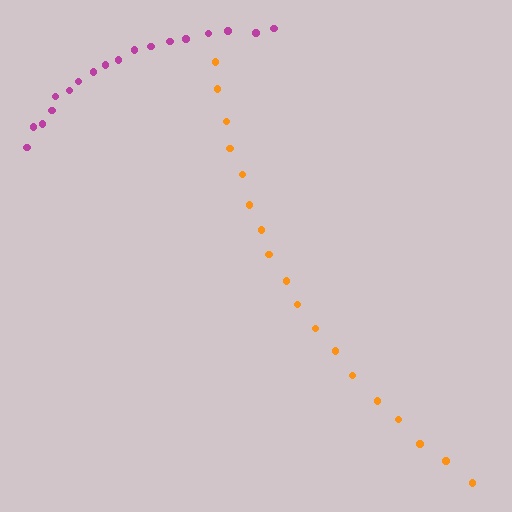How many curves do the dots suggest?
There are 2 distinct paths.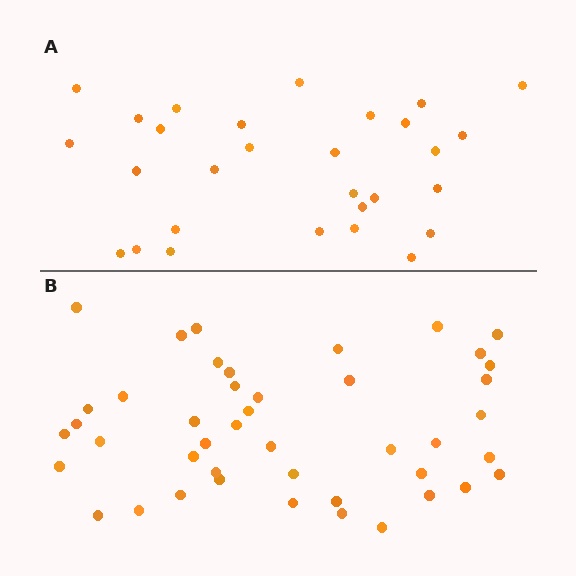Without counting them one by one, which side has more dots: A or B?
Region B (the bottom region) has more dots.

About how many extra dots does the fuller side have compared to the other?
Region B has approximately 15 more dots than region A.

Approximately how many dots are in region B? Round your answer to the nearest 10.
About 40 dots. (The exact count is 44, which rounds to 40.)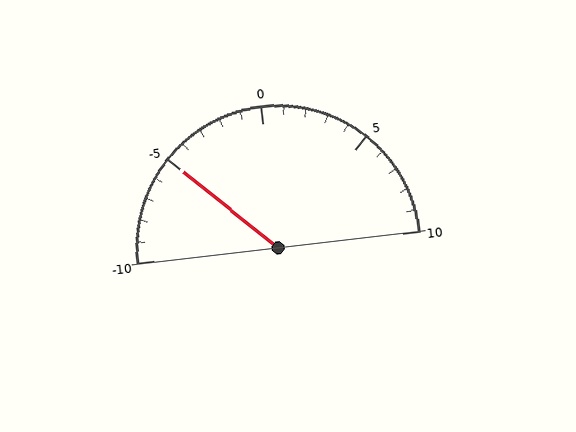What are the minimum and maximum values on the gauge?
The gauge ranges from -10 to 10.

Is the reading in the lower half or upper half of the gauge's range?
The reading is in the lower half of the range (-10 to 10).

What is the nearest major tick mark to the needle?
The nearest major tick mark is -5.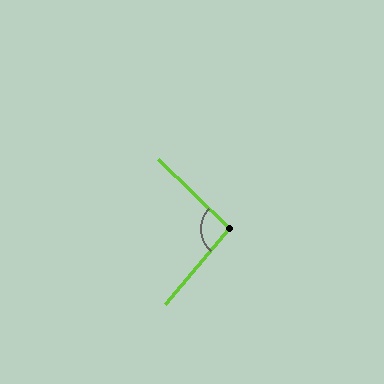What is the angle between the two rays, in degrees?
Approximately 94 degrees.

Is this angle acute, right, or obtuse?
It is approximately a right angle.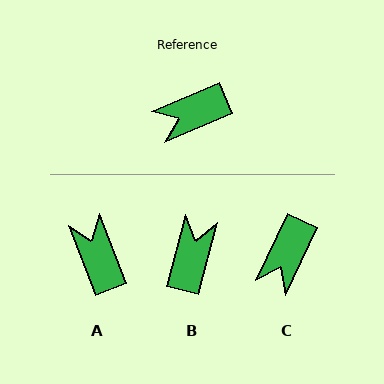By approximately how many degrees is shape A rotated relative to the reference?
Approximately 92 degrees clockwise.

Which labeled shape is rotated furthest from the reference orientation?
B, about 128 degrees away.